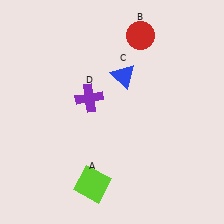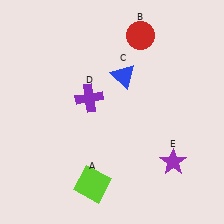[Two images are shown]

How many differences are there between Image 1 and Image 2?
There is 1 difference between the two images.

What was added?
A purple star (E) was added in Image 2.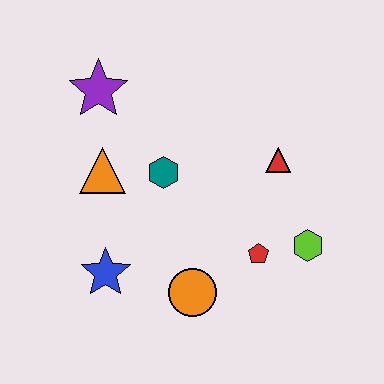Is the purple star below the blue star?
No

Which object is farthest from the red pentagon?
The purple star is farthest from the red pentagon.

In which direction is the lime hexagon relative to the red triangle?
The lime hexagon is below the red triangle.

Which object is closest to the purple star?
The orange triangle is closest to the purple star.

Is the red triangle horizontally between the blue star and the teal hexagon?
No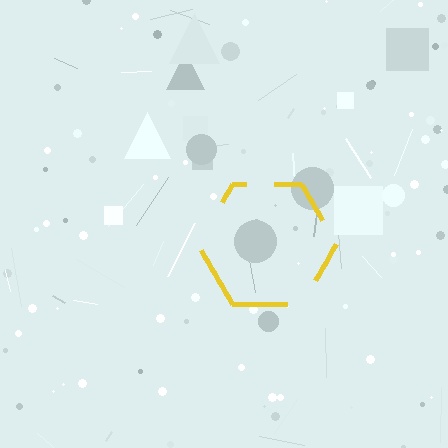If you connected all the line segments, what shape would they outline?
They would outline a hexagon.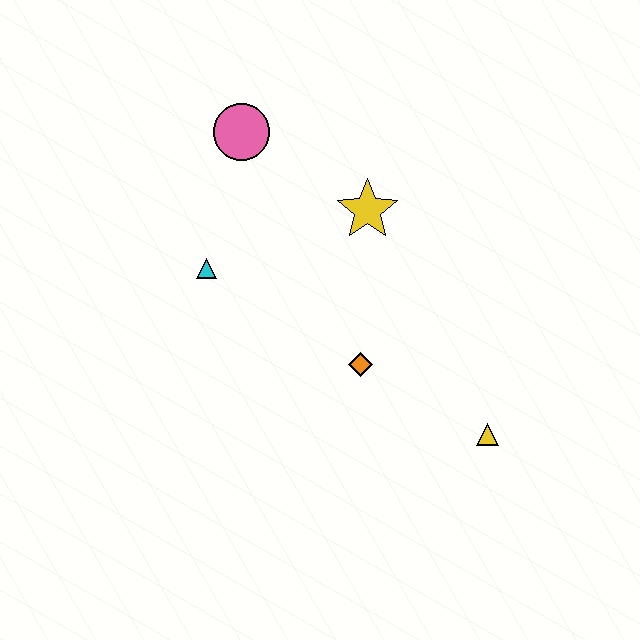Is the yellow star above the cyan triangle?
Yes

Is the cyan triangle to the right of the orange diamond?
No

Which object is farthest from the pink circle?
The yellow triangle is farthest from the pink circle.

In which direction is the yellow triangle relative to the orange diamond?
The yellow triangle is to the right of the orange diamond.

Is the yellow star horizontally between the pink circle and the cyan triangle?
No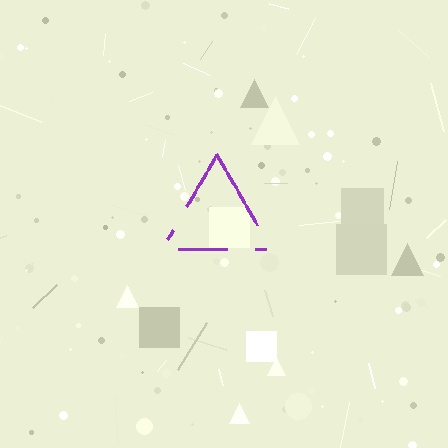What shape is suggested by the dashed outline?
The dashed outline suggests a triangle.